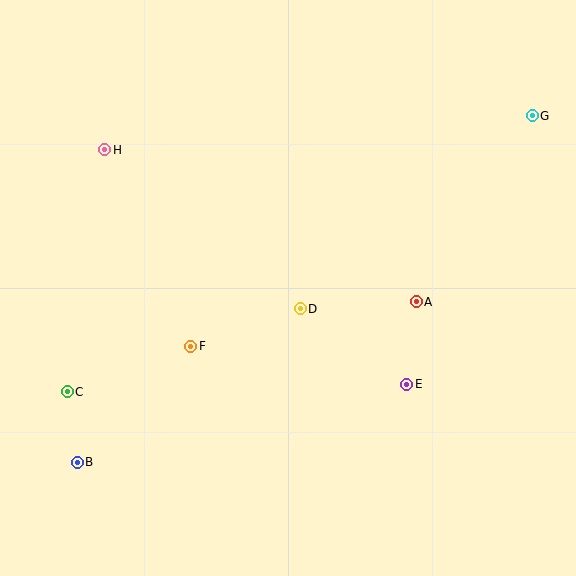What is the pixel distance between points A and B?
The distance between A and B is 375 pixels.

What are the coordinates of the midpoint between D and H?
The midpoint between D and H is at (202, 229).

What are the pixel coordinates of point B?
Point B is at (77, 462).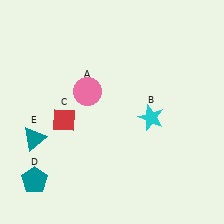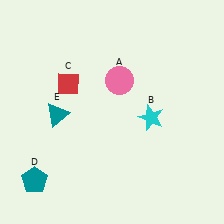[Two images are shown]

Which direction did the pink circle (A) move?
The pink circle (A) moved right.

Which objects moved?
The objects that moved are: the pink circle (A), the red diamond (C), the teal triangle (E).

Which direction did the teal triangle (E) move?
The teal triangle (E) moved up.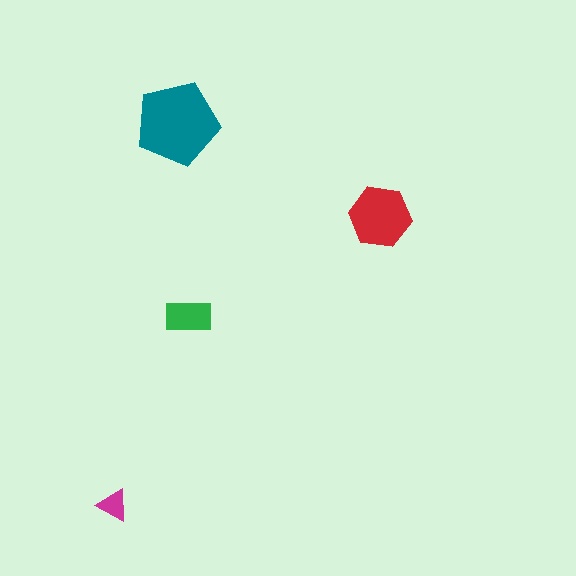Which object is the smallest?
The magenta triangle.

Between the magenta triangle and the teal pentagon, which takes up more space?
The teal pentagon.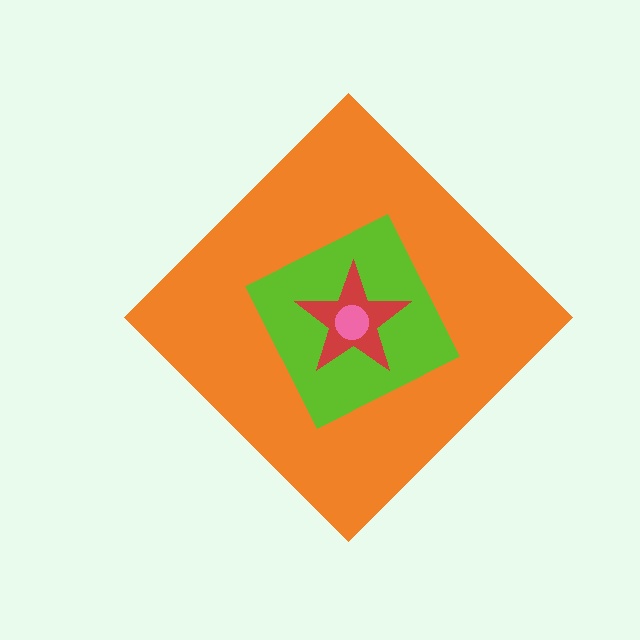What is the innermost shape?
The pink circle.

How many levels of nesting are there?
4.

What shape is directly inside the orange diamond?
The lime square.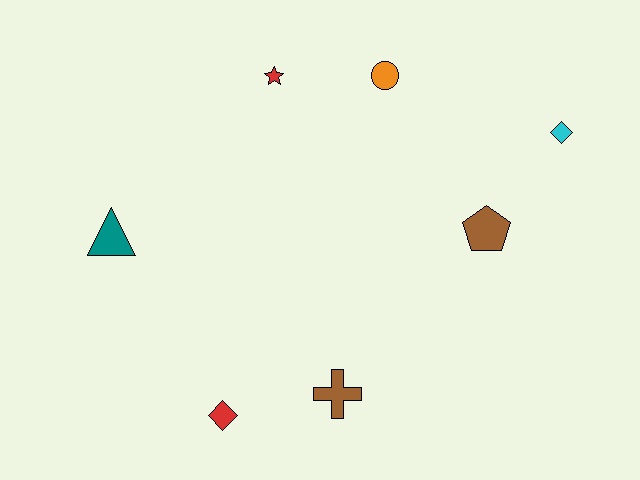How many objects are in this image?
There are 7 objects.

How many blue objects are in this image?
There are no blue objects.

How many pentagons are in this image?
There is 1 pentagon.